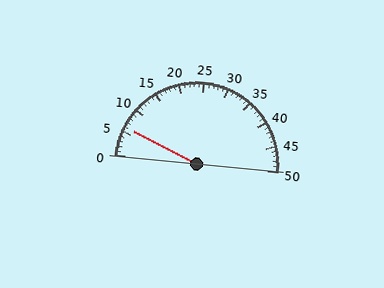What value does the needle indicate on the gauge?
The needle indicates approximately 6.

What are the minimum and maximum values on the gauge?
The gauge ranges from 0 to 50.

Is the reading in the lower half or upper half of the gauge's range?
The reading is in the lower half of the range (0 to 50).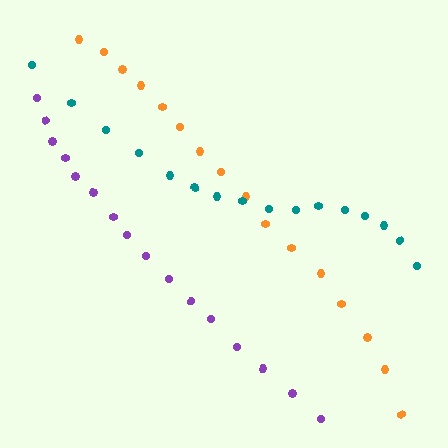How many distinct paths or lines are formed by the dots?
There are 3 distinct paths.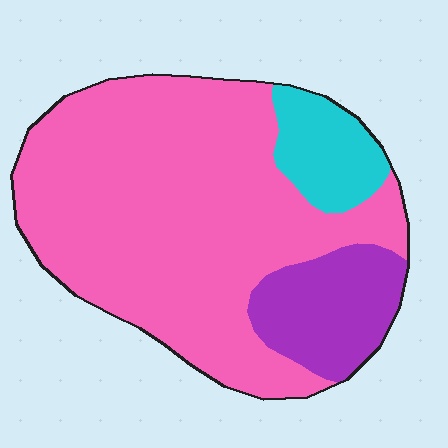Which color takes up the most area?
Pink, at roughly 75%.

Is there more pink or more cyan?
Pink.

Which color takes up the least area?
Cyan, at roughly 10%.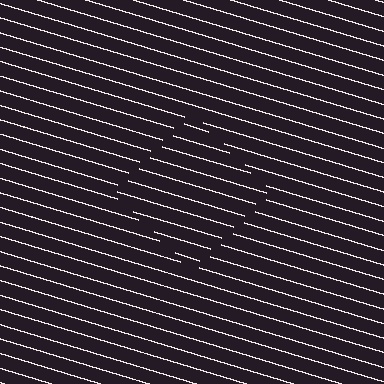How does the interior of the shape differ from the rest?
The interior of the shape contains the same grating, shifted by half a period — the contour is defined by the phase discontinuity where line-ends from the inner and outer gratings abut.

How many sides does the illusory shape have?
4 sides — the line-ends trace a square.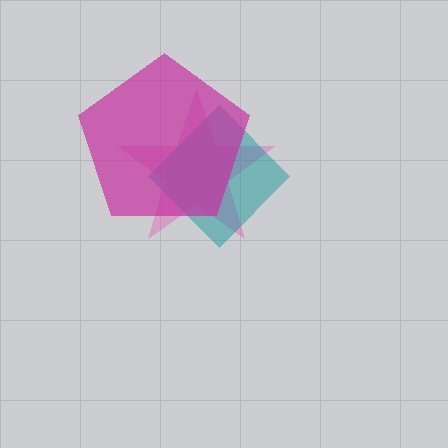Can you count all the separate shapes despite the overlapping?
Yes, there are 3 separate shapes.